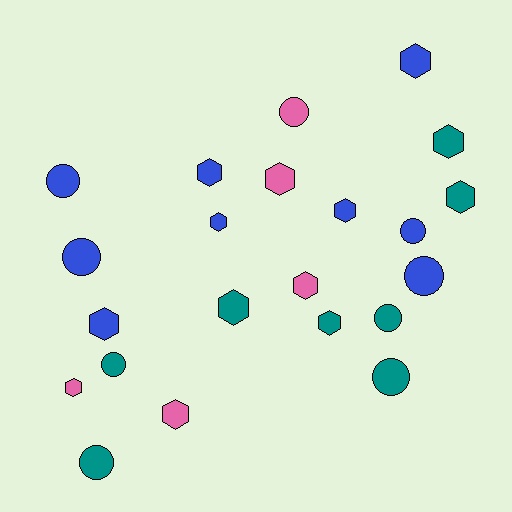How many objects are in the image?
There are 22 objects.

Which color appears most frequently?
Blue, with 9 objects.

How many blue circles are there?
There are 4 blue circles.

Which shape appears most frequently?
Hexagon, with 13 objects.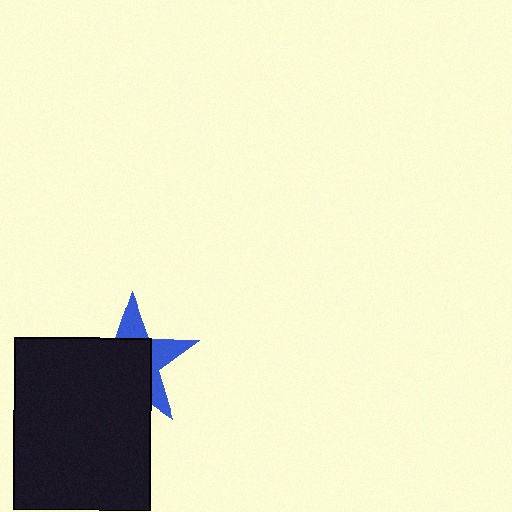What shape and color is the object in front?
The object in front is a black rectangle.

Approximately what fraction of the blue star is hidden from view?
Roughly 64% of the blue star is hidden behind the black rectangle.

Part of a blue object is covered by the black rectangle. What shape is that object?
It is a star.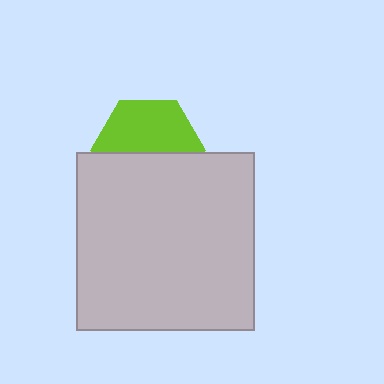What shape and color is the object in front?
The object in front is a light gray square.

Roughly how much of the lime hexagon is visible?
About half of it is visible (roughly 51%).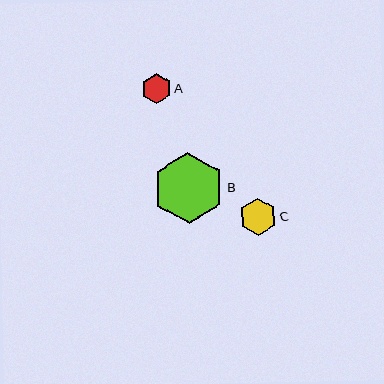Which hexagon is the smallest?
Hexagon A is the smallest with a size of approximately 30 pixels.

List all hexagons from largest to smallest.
From largest to smallest: B, C, A.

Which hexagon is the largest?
Hexagon B is the largest with a size of approximately 71 pixels.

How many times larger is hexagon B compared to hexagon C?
Hexagon B is approximately 1.9 times the size of hexagon C.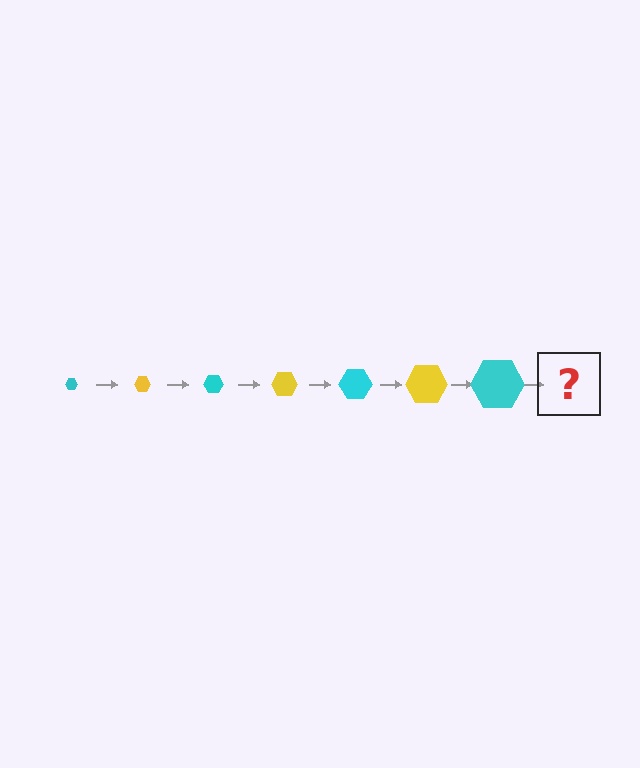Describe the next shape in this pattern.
It should be a yellow hexagon, larger than the previous one.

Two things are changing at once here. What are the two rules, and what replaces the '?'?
The two rules are that the hexagon grows larger each step and the color cycles through cyan and yellow. The '?' should be a yellow hexagon, larger than the previous one.